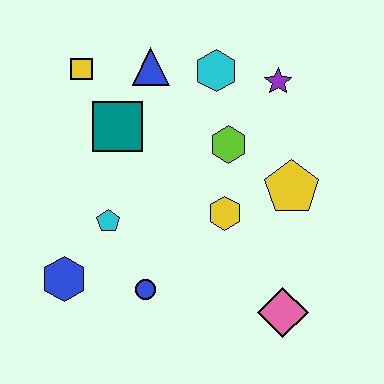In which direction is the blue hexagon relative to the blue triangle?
The blue hexagon is below the blue triangle.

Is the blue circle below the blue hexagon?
Yes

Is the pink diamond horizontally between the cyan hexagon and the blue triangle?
No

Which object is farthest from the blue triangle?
The pink diamond is farthest from the blue triangle.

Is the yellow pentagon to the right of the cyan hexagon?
Yes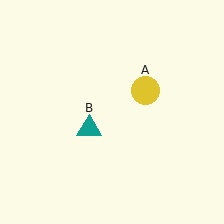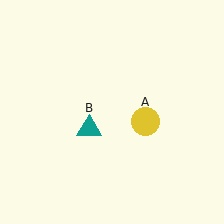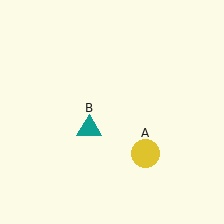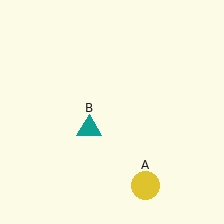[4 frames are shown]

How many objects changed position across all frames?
1 object changed position: yellow circle (object A).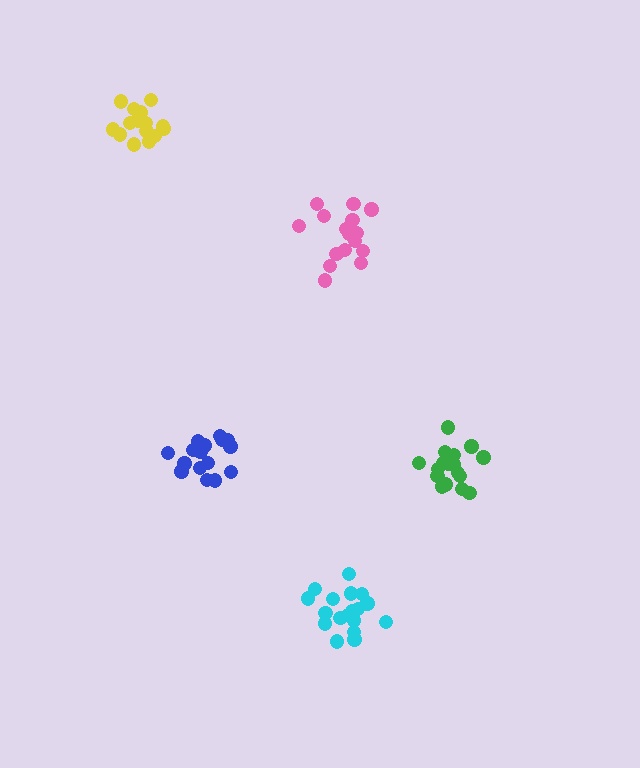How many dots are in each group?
Group 1: 17 dots, Group 2: 16 dots, Group 3: 17 dots, Group 4: 18 dots, Group 5: 16 dots (84 total).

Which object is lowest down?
The cyan cluster is bottommost.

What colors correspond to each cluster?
The clusters are colored: green, yellow, blue, cyan, pink.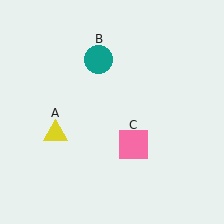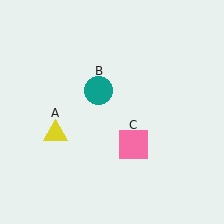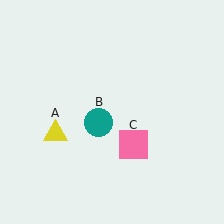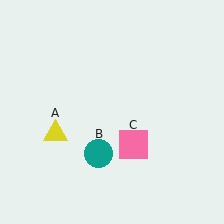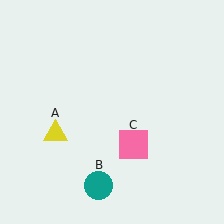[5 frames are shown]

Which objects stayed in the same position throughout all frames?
Yellow triangle (object A) and pink square (object C) remained stationary.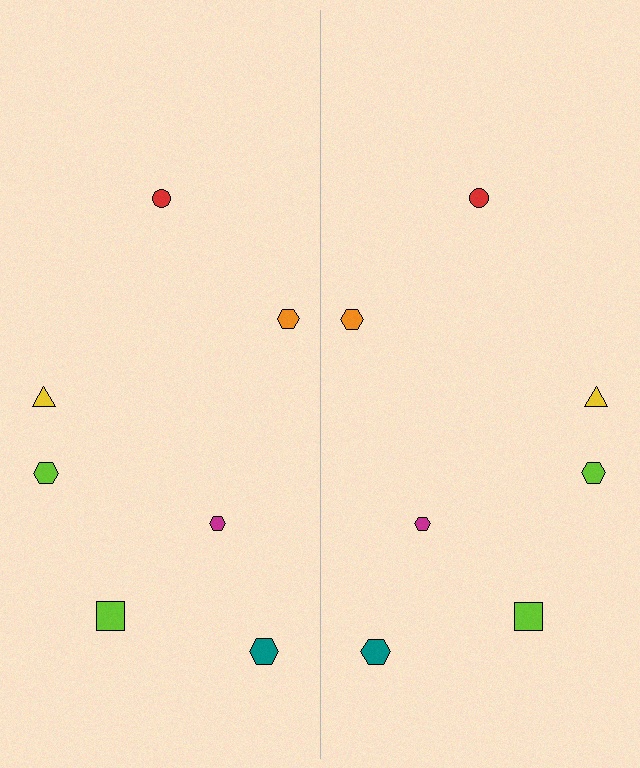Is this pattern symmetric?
Yes, this pattern has bilateral (reflection) symmetry.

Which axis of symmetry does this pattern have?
The pattern has a vertical axis of symmetry running through the center of the image.